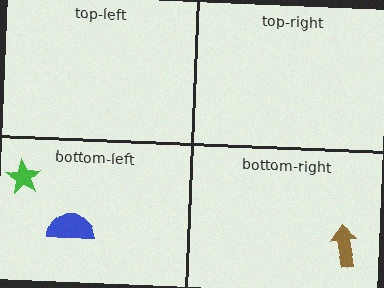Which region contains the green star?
The bottom-left region.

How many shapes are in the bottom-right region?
1.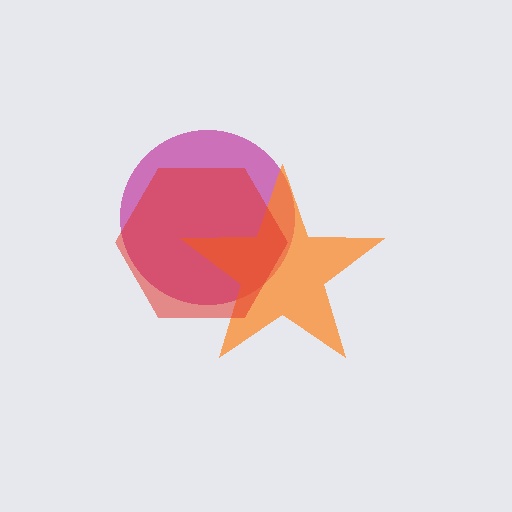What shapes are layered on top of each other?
The layered shapes are: a magenta circle, an orange star, a red hexagon.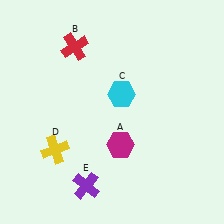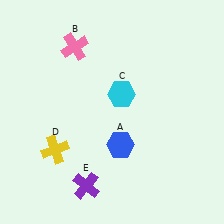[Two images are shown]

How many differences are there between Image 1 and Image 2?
There are 2 differences between the two images.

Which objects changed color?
A changed from magenta to blue. B changed from red to pink.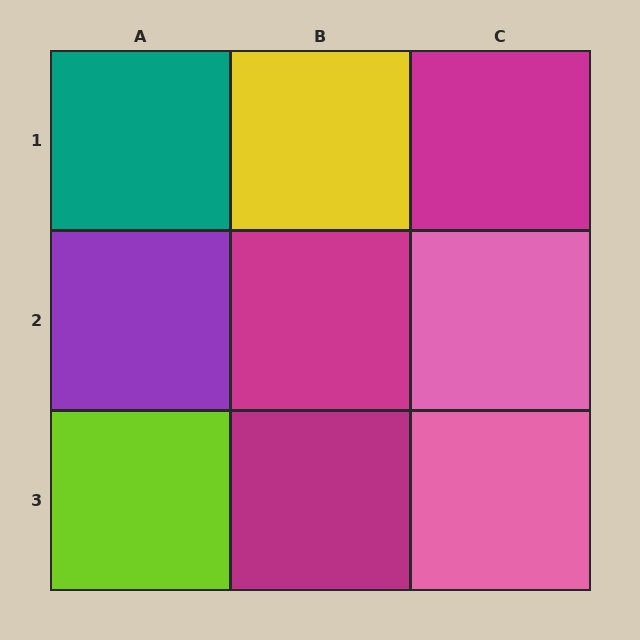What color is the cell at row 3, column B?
Magenta.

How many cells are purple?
1 cell is purple.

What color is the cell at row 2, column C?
Pink.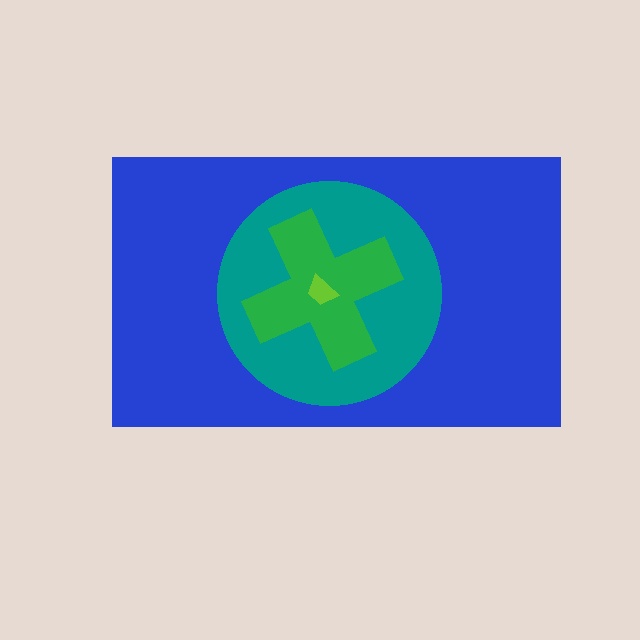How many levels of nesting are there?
4.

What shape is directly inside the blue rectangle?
The teal circle.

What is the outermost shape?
The blue rectangle.